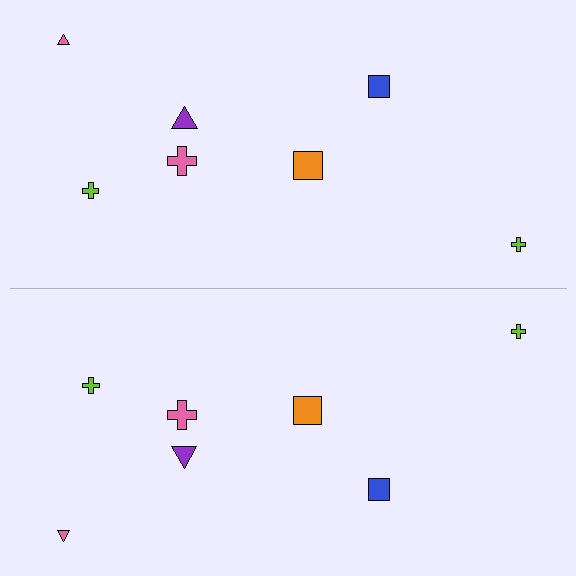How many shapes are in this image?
There are 14 shapes in this image.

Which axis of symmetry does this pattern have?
The pattern has a horizontal axis of symmetry running through the center of the image.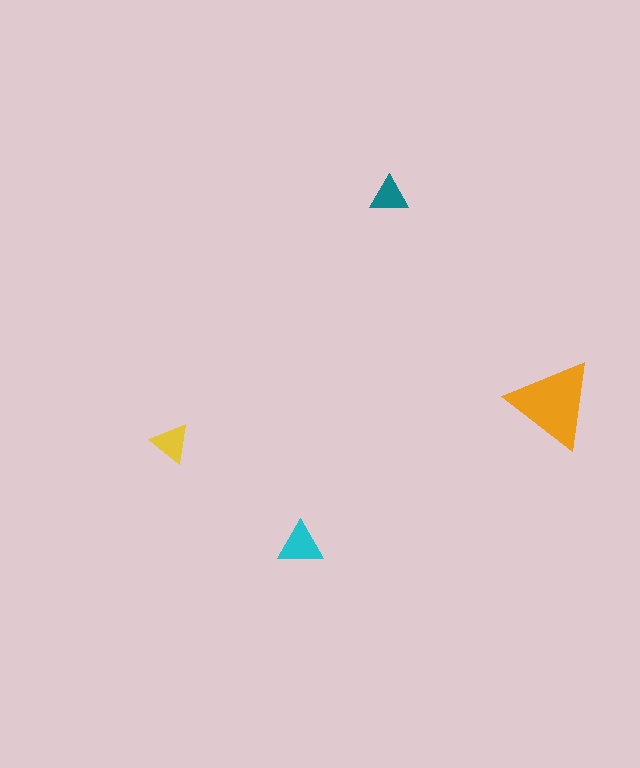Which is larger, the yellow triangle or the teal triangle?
The yellow one.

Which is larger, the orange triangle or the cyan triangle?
The orange one.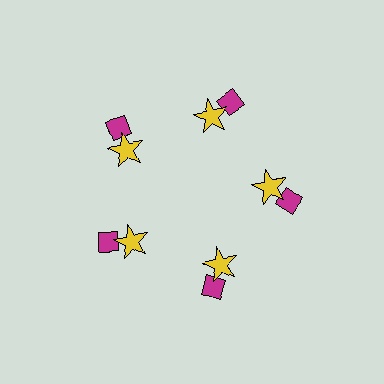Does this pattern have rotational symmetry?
Yes, this pattern has 5-fold rotational symmetry. It looks the same after rotating 72 degrees around the center.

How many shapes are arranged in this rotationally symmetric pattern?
There are 10 shapes, arranged in 5 groups of 2.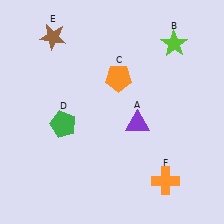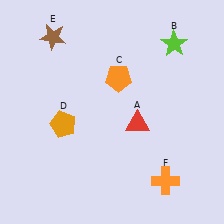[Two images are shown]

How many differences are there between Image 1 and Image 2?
There are 2 differences between the two images.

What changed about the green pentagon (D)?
In Image 1, D is green. In Image 2, it changed to orange.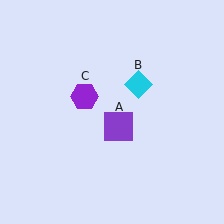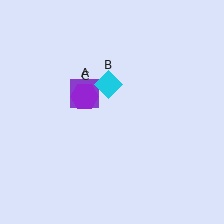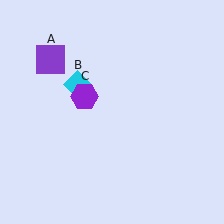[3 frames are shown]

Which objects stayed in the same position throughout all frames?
Purple hexagon (object C) remained stationary.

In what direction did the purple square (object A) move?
The purple square (object A) moved up and to the left.